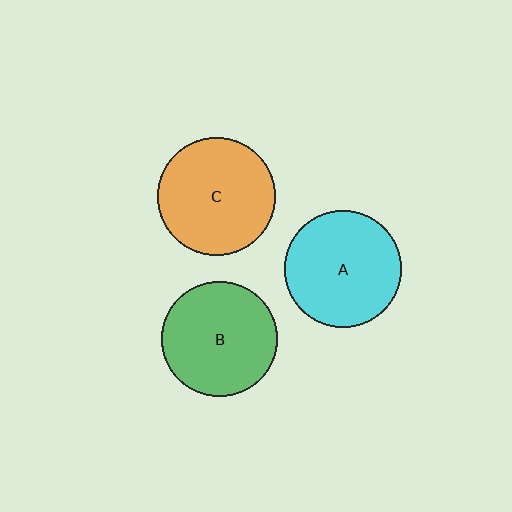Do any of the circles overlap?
No, none of the circles overlap.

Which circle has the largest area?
Circle C (orange).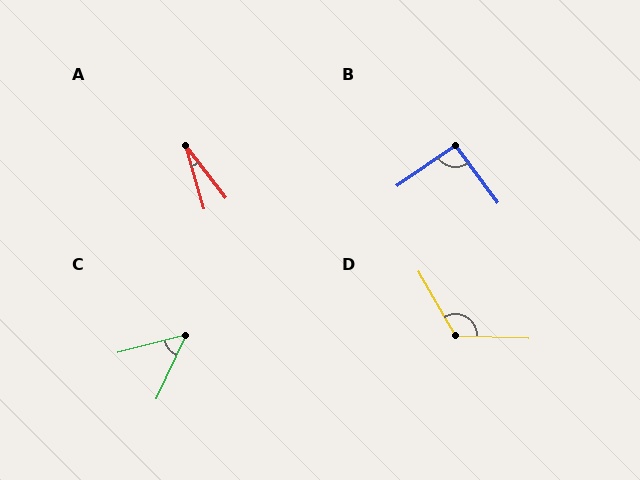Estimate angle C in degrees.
Approximately 51 degrees.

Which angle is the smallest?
A, at approximately 22 degrees.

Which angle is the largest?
D, at approximately 122 degrees.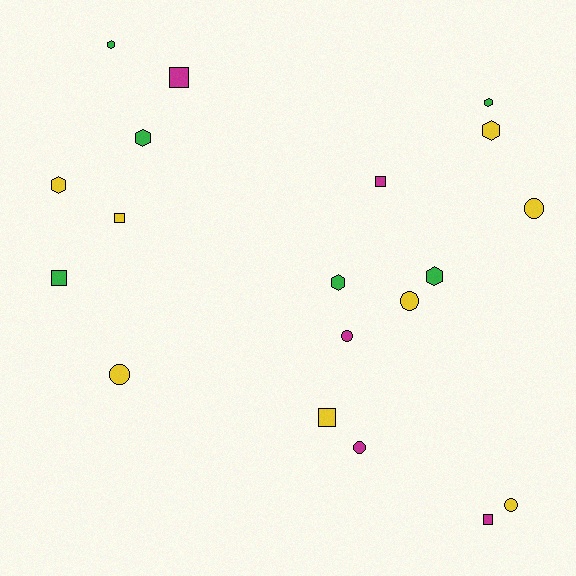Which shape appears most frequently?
Hexagon, with 7 objects.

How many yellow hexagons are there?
There are 2 yellow hexagons.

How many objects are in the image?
There are 19 objects.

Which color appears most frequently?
Yellow, with 8 objects.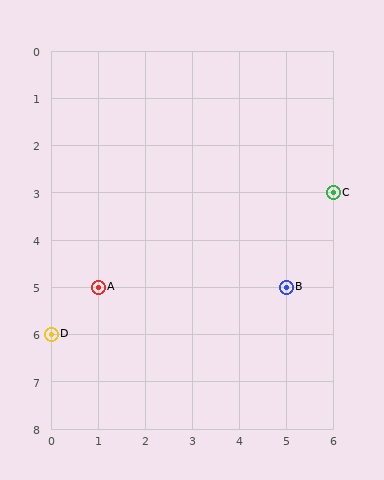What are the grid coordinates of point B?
Point B is at grid coordinates (5, 5).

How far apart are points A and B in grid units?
Points A and B are 4 columns apart.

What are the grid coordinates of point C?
Point C is at grid coordinates (6, 3).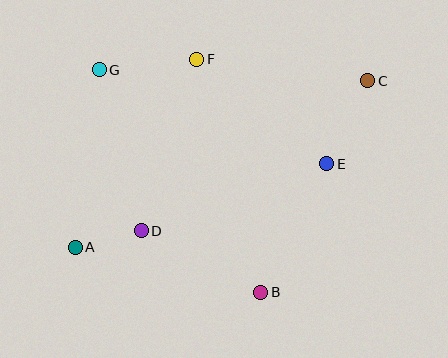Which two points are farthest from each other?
Points A and C are farthest from each other.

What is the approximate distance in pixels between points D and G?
The distance between D and G is approximately 167 pixels.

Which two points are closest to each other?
Points A and D are closest to each other.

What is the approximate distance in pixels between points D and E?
The distance between D and E is approximately 197 pixels.